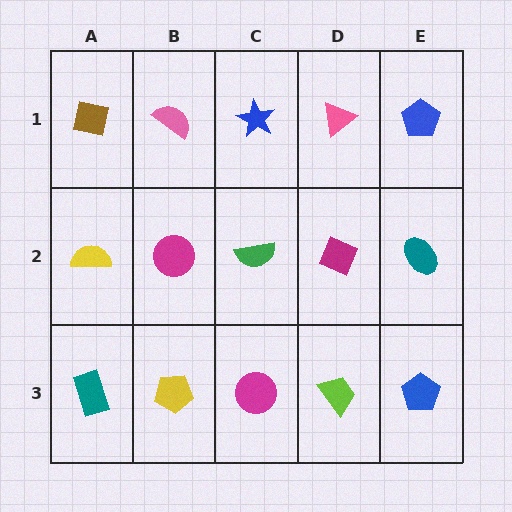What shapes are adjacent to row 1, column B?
A magenta circle (row 2, column B), a brown square (row 1, column A), a blue star (row 1, column C).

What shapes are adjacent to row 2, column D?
A pink triangle (row 1, column D), a lime trapezoid (row 3, column D), a green semicircle (row 2, column C), a teal ellipse (row 2, column E).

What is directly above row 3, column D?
A magenta diamond.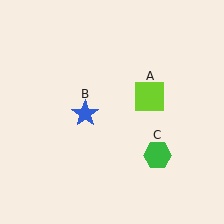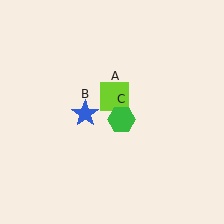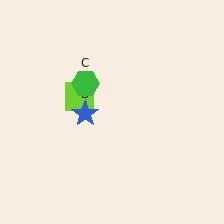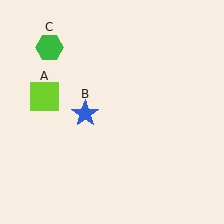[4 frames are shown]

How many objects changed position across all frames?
2 objects changed position: lime square (object A), green hexagon (object C).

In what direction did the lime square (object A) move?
The lime square (object A) moved left.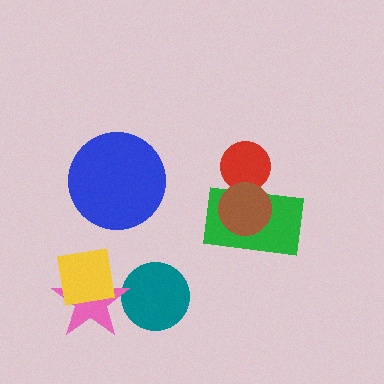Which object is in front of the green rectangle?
The brown circle is in front of the green rectangle.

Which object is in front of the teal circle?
The pink star is in front of the teal circle.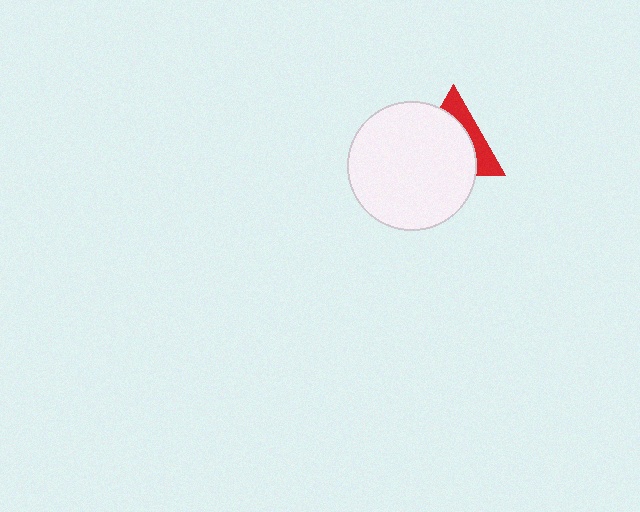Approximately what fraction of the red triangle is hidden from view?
Roughly 67% of the red triangle is hidden behind the white circle.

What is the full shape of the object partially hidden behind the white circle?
The partially hidden object is a red triangle.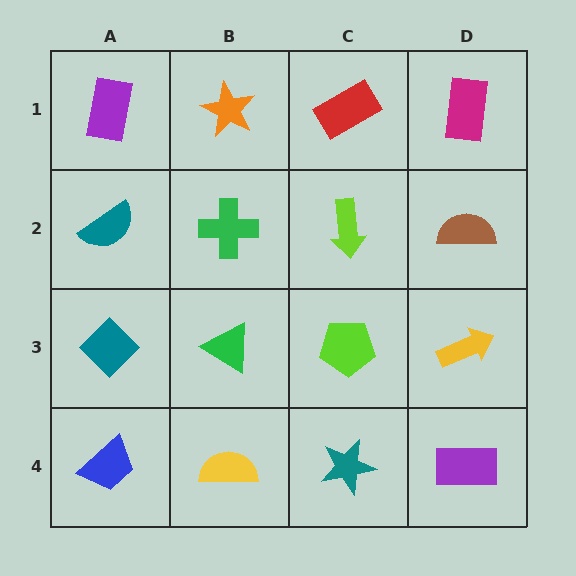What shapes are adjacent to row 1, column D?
A brown semicircle (row 2, column D), a red rectangle (row 1, column C).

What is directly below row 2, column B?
A green triangle.